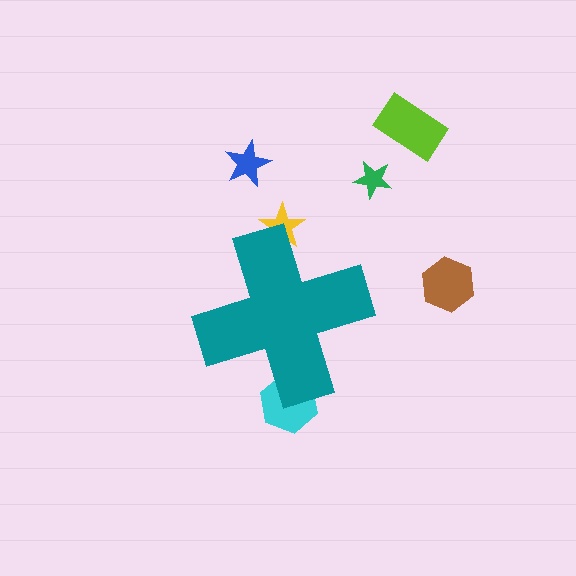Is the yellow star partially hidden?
Yes, the yellow star is partially hidden behind the teal cross.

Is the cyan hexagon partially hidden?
Yes, the cyan hexagon is partially hidden behind the teal cross.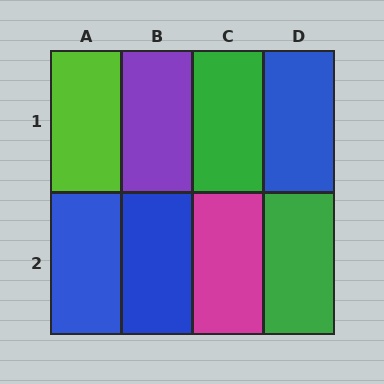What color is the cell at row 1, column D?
Blue.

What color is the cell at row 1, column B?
Purple.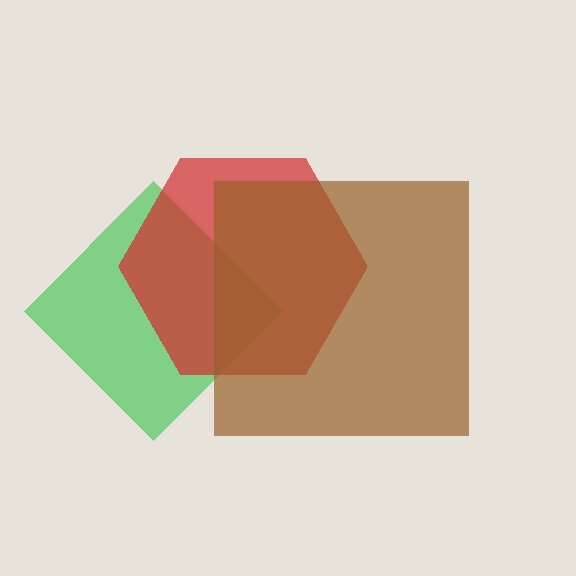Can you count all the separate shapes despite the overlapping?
Yes, there are 3 separate shapes.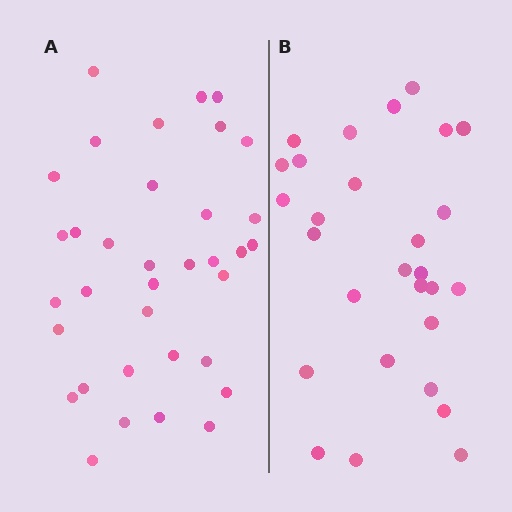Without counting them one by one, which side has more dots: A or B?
Region A (the left region) has more dots.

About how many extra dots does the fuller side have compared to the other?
Region A has roughly 8 or so more dots than region B.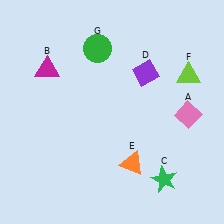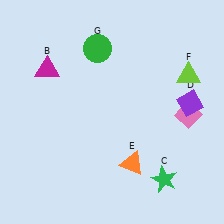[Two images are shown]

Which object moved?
The purple diamond (D) moved right.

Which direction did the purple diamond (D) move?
The purple diamond (D) moved right.